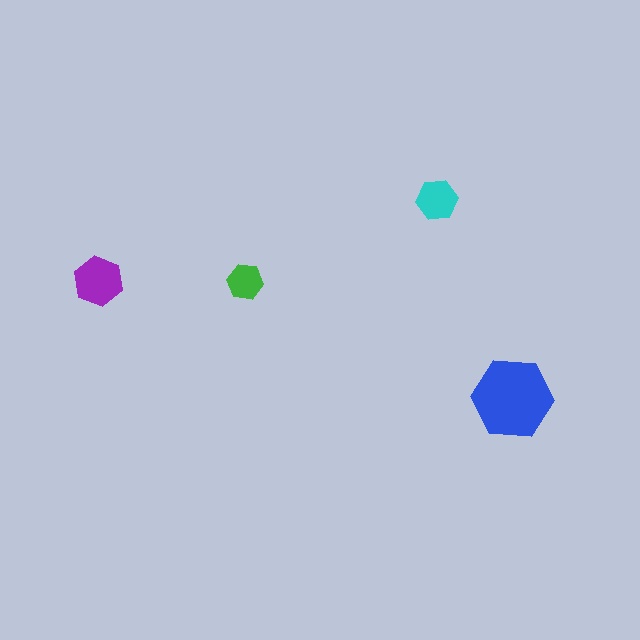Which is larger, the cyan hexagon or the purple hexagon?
The purple one.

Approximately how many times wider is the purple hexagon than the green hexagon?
About 1.5 times wider.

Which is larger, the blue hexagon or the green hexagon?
The blue one.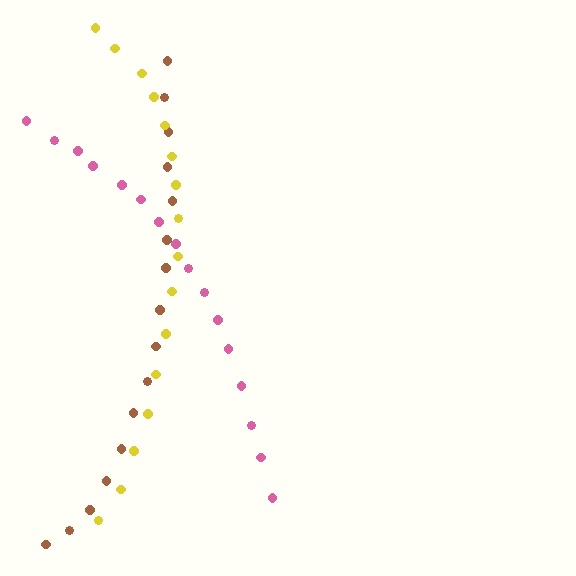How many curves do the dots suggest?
There are 3 distinct paths.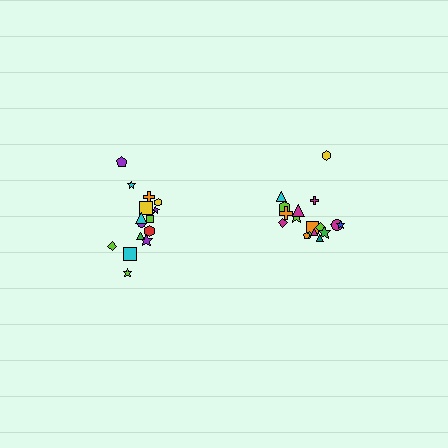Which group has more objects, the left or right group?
The right group.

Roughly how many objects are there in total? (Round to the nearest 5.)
Roughly 35 objects in total.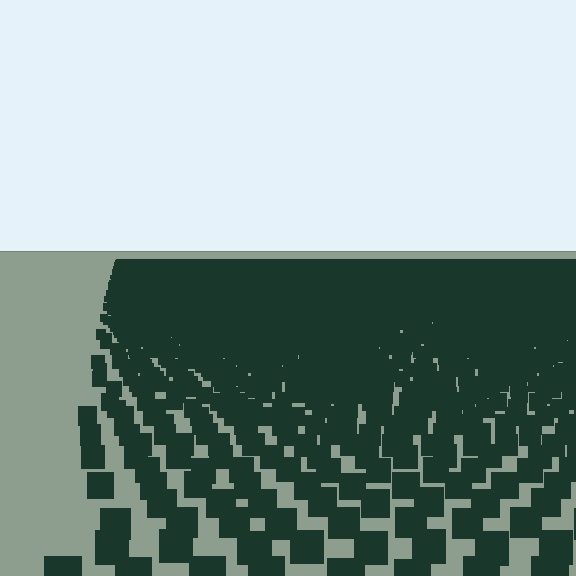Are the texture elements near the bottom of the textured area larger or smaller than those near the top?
Larger. Near the bottom, elements are closer to the viewer and appear at a bigger on-screen size.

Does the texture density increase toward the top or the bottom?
Density increases toward the top.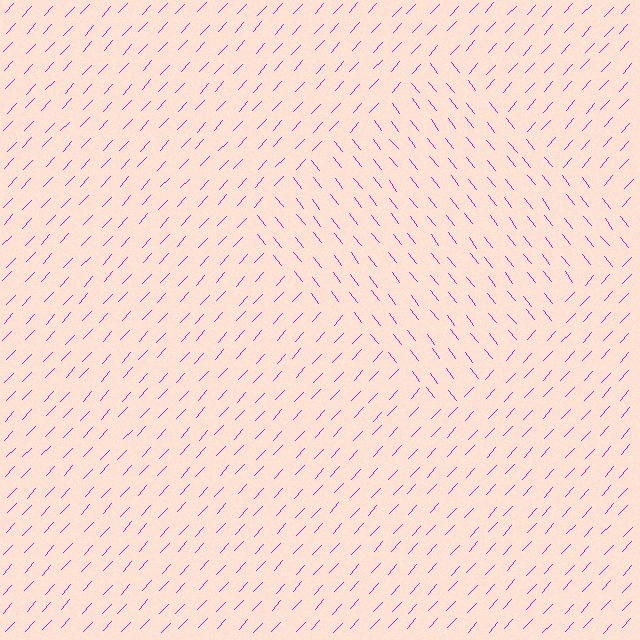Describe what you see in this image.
The image is filled with small purple line segments. A diamond region in the image has lines oriented differently from the surrounding lines, creating a visible texture boundary.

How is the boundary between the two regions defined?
The boundary is defined purely by a change in line orientation (approximately 81 degrees difference). All lines are the same color and thickness.